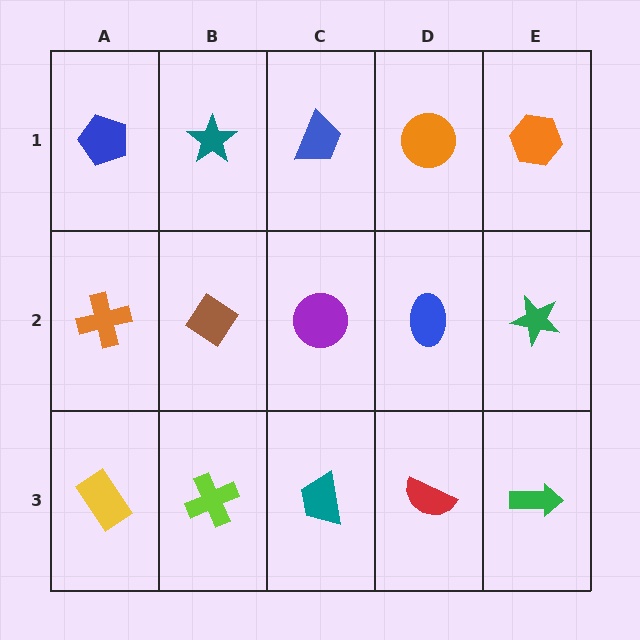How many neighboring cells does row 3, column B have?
3.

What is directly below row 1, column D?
A blue ellipse.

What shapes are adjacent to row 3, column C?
A purple circle (row 2, column C), a lime cross (row 3, column B), a red semicircle (row 3, column D).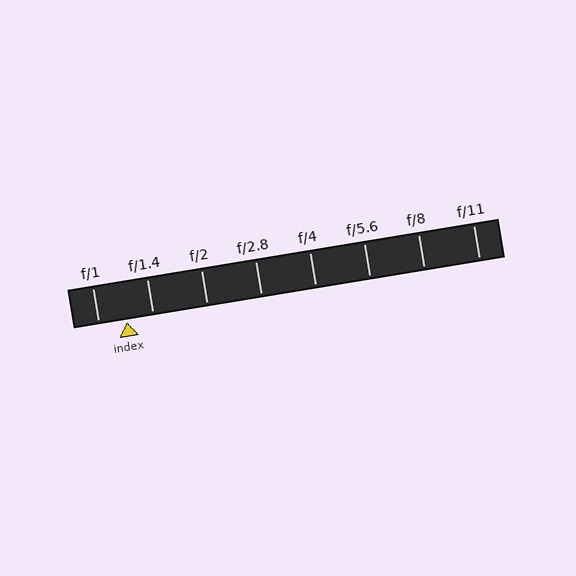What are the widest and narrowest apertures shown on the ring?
The widest aperture shown is f/1 and the narrowest is f/11.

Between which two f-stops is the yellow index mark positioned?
The index mark is between f/1 and f/1.4.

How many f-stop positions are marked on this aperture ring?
There are 8 f-stop positions marked.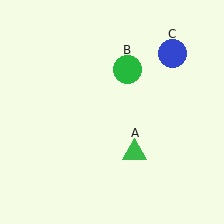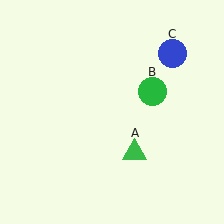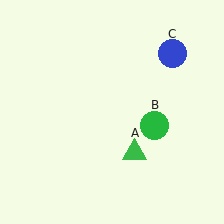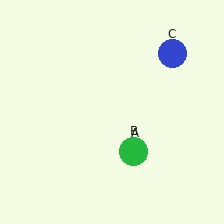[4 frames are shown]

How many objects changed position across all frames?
1 object changed position: green circle (object B).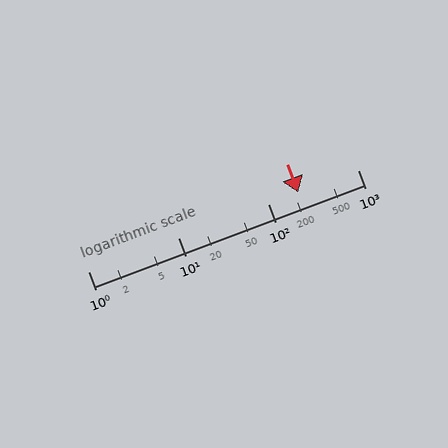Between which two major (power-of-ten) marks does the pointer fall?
The pointer is between 100 and 1000.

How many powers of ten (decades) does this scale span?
The scale spans 3 decades, from 1 to 1000.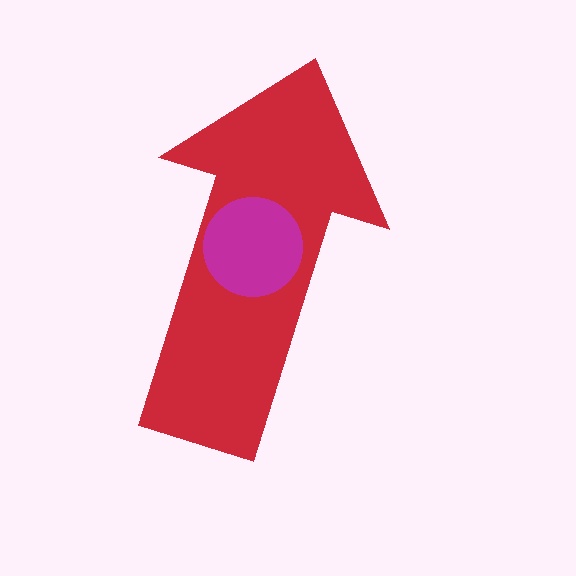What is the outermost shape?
The red arrow.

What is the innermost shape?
The magenta circle.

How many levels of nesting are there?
2.